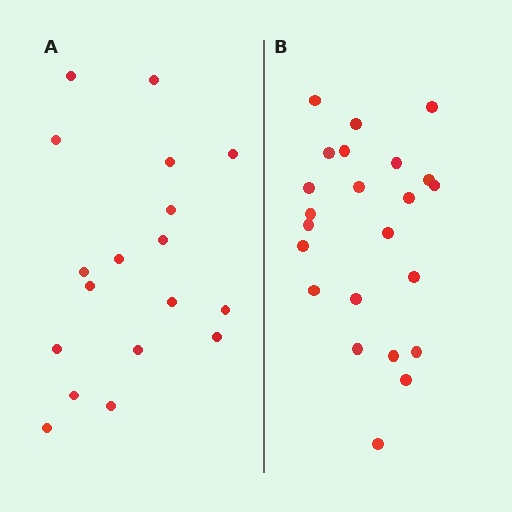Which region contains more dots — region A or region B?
Region B (the right region) has more dots.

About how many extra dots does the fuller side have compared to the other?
Region B has about 5 more dots than region A.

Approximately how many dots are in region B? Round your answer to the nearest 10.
About 20 dots. (The exact count is 23, which rounds to 20.)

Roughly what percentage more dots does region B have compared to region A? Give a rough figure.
About 30% more.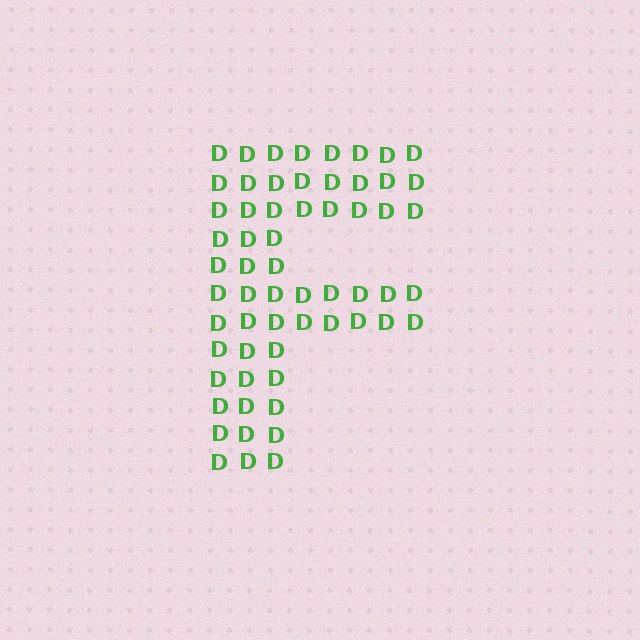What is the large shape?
The large shape is the letter F.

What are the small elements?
The small elements are letter D's.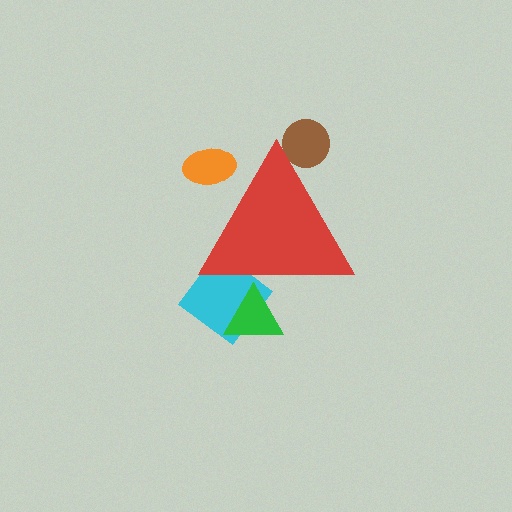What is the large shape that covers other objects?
A red triangle.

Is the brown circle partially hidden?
Yes, the brown circle is partially hidden behind the red triangle.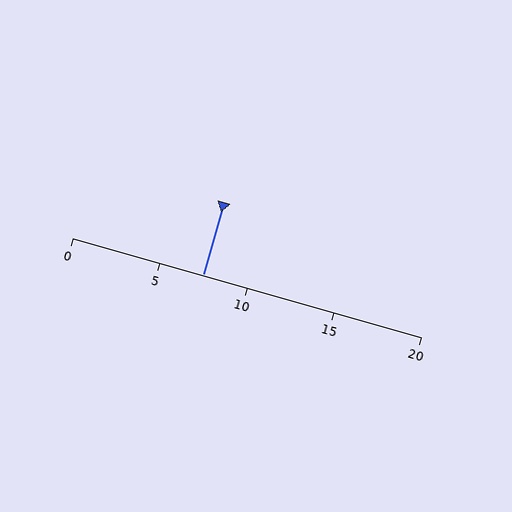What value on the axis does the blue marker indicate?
The marker indicates approximately 7.5.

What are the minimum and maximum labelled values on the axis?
The axis runs from 0 to 20.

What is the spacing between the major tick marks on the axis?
The major ticks are spaced 5 apart.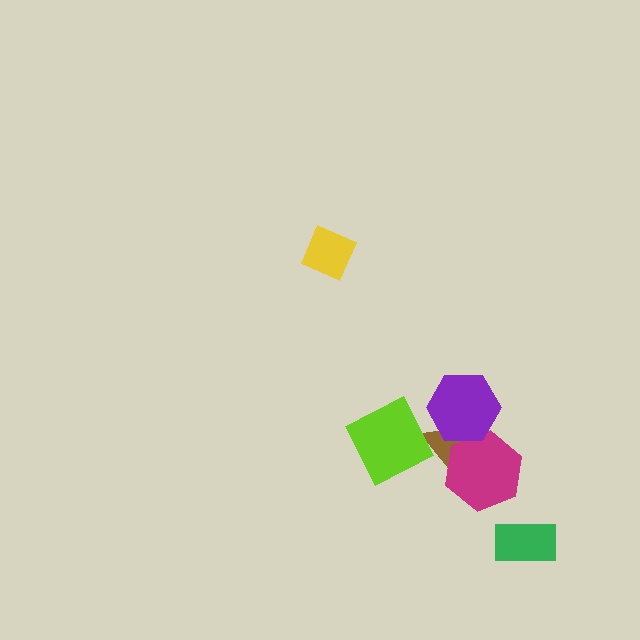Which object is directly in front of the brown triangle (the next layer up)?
The magenta hexagon is directly in front of the brown triangle.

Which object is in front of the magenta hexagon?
The purple hexagon is in front of the magenta hexagon.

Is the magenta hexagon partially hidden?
Yes, it is partially covered by another shape.